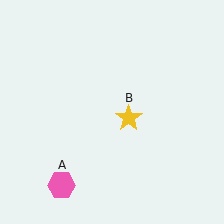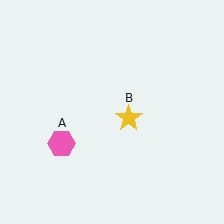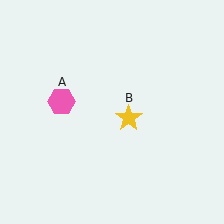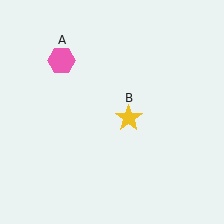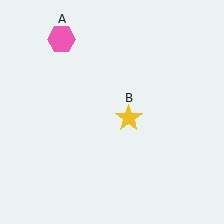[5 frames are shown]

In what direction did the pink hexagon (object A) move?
The pink hexagon (object A) moved up.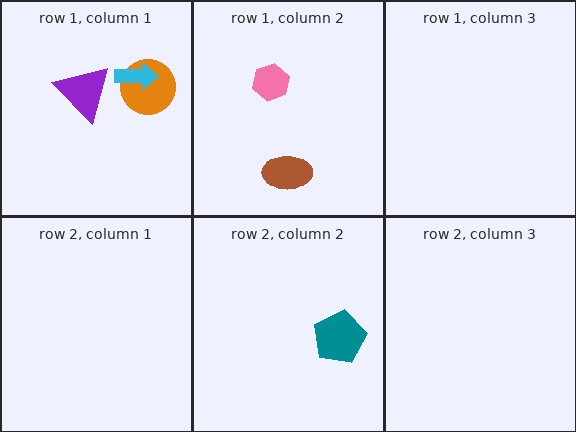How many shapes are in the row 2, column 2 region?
1.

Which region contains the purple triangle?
The row 1, column 1 region.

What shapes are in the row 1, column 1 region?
The purple triangle, the orange circle, the cyan arrow.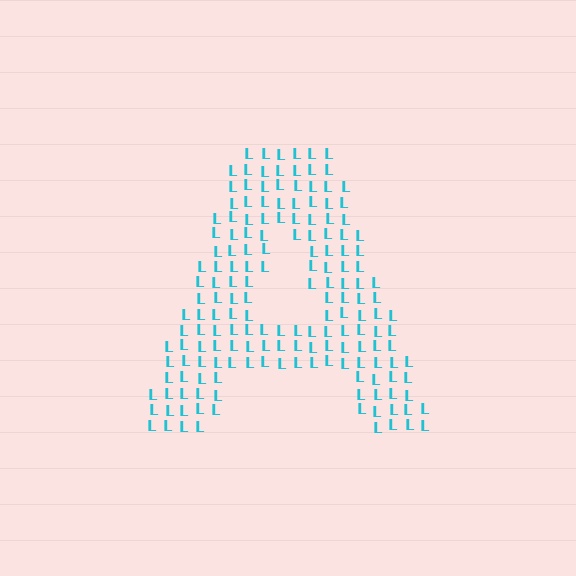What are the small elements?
The small elements are letter L's.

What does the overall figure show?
The overall figure shows the letter A.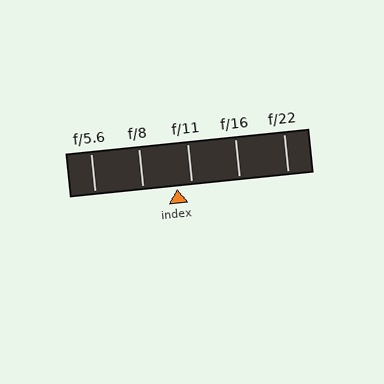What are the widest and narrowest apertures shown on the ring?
The widest aperture shown is f/5.6 and the narrowest is f/22.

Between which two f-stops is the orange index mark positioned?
The index mark is between f/8 and f/11.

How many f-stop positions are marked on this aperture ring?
There are 5 f-stop positions marked.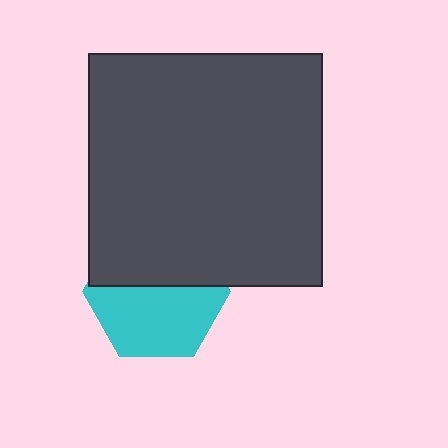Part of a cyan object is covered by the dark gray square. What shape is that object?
It is a hexagon.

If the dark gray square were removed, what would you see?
You would see the complete cyan hexagon.